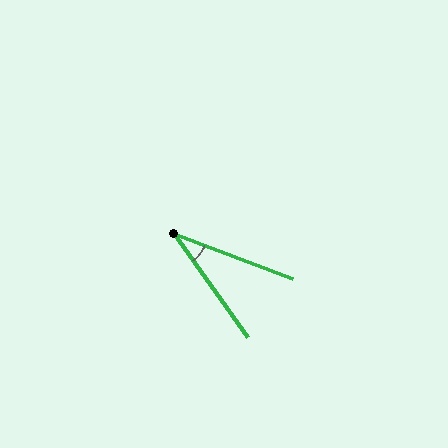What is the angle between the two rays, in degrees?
Approximately 34 degrees.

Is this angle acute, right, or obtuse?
It is acute.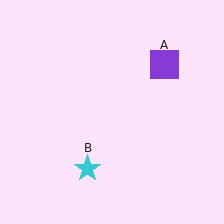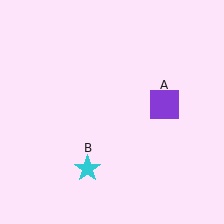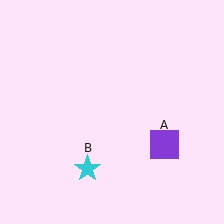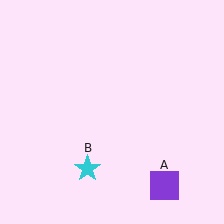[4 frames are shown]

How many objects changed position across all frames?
1 object changed position: purple square (object A).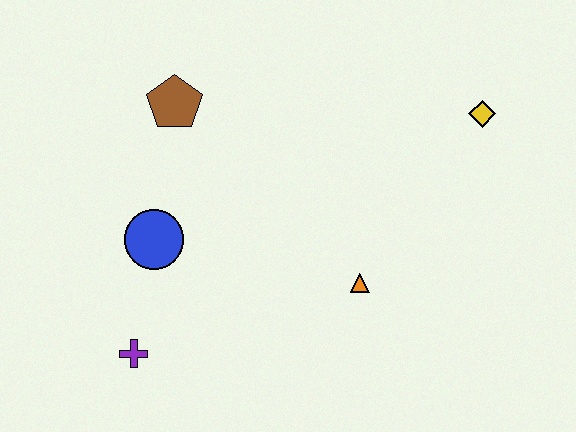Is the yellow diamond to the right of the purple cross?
Yes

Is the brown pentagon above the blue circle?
Yes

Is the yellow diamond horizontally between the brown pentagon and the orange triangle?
No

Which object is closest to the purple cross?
The blue circle is closest to the purple cross.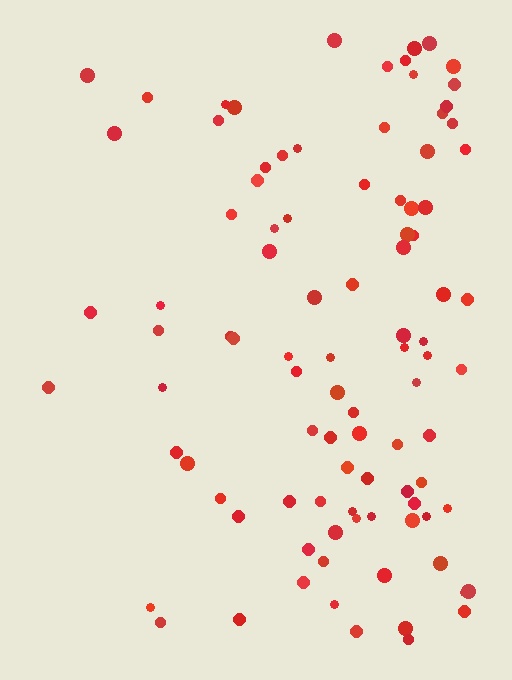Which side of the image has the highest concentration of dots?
The right.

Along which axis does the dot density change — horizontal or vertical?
Horizontal.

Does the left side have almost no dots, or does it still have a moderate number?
Still a moderate number, just noticeably fewer than the right.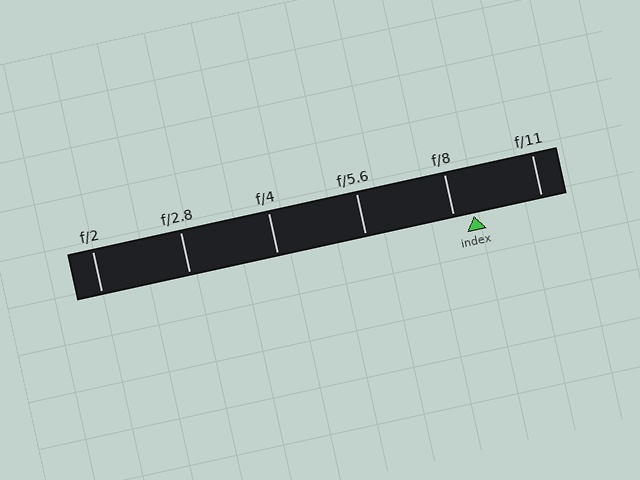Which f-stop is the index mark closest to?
The index mark is closest to f/8.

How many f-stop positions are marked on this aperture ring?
There are 6 f-stop positions marked.